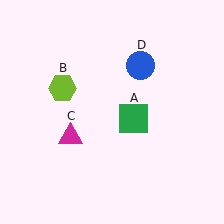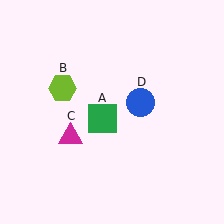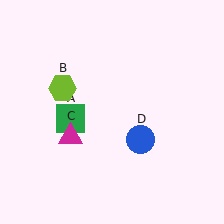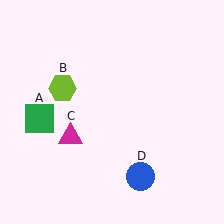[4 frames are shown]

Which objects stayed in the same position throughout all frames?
Lime hexagon (object B) and magenta triangle (object C) remained stationary.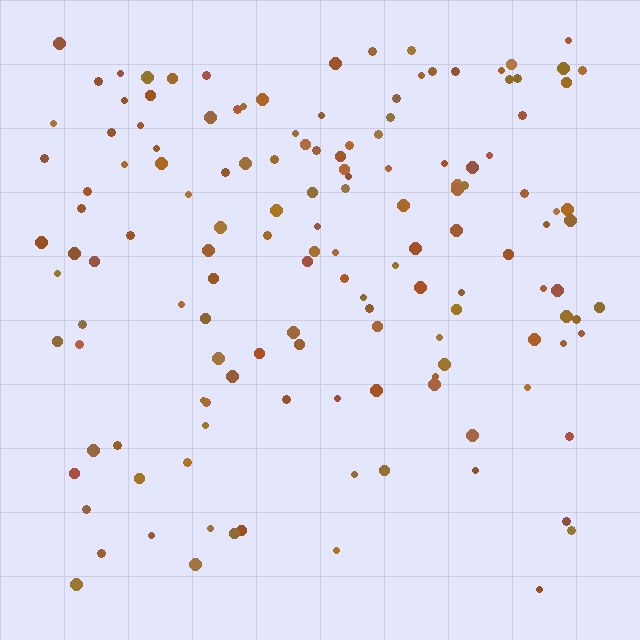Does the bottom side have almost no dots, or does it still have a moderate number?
Still a moderate number, just noticeably fewer than the top.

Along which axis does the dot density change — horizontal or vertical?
Vertical.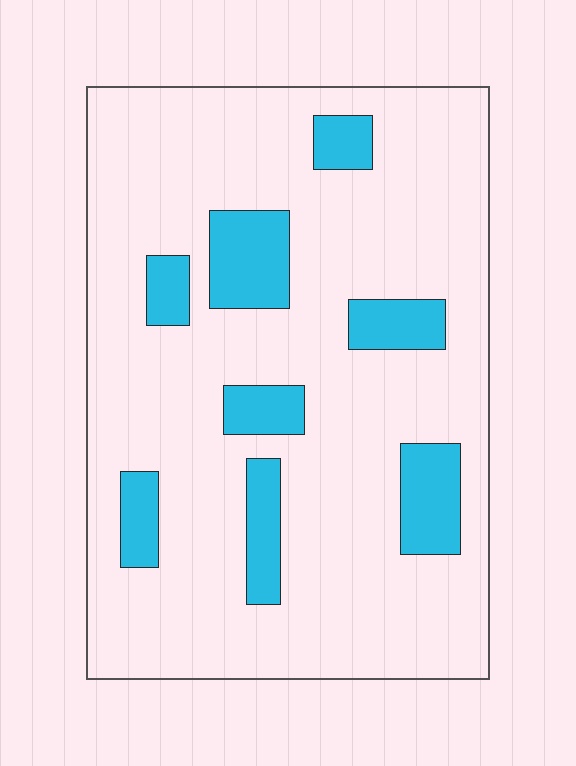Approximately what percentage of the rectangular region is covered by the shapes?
Approximately 15%.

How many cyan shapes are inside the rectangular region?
8.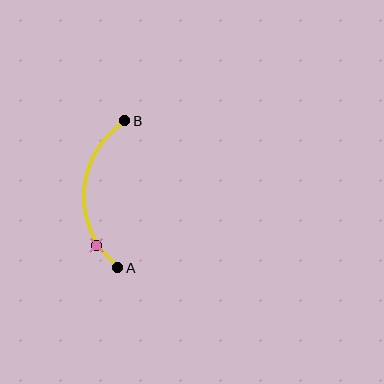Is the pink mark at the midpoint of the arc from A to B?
No. The pink mark lies on the arc but is closer to endpoint A. The arc midpoint would be at the point on the curve equidistant along the arc from both A and B.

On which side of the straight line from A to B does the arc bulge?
The arc bulges to the left of the straight line connecting A and B.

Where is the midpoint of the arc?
The arc midpoint is the point on the curve farthest from the straight line joining A and B. It sits to the left of that line.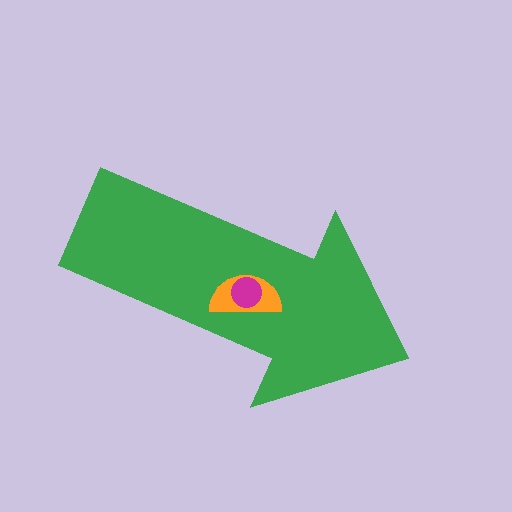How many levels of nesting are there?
3.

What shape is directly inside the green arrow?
The orange semicircle.